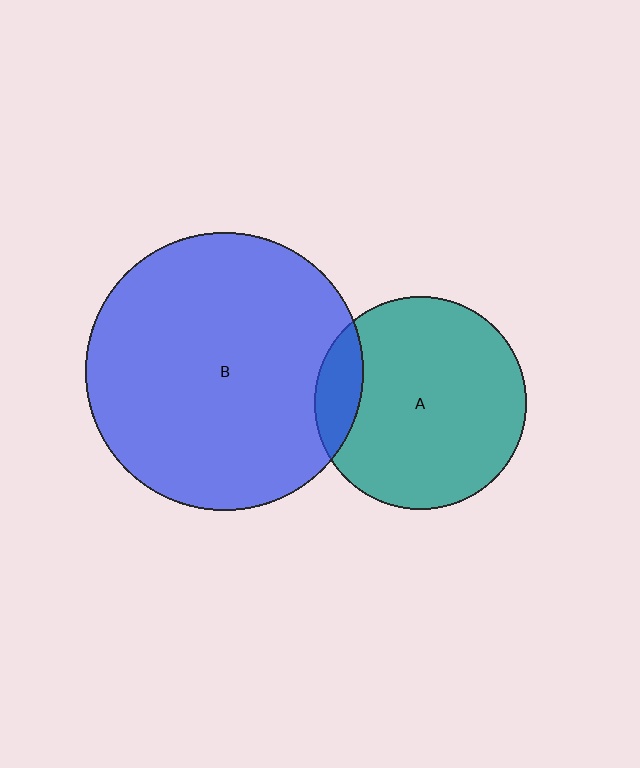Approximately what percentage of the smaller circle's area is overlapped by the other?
Approximately 15%.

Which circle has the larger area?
Circle B (blue).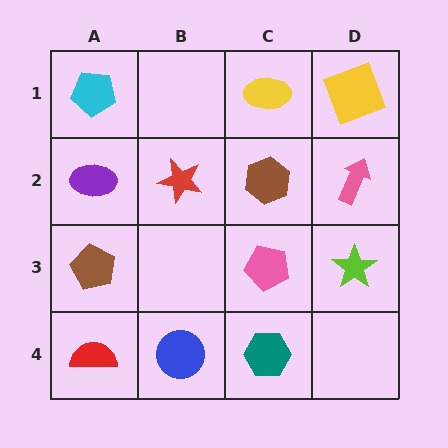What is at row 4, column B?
A blue circle.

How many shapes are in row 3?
3 shapes.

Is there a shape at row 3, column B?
No, that cell is empty.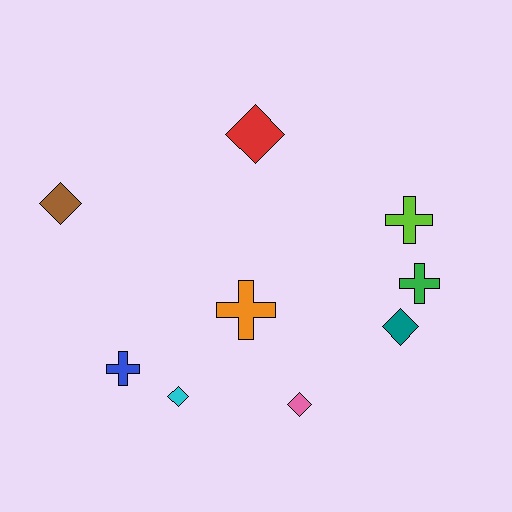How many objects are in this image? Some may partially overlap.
There are 9 objects.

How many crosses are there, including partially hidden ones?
There are 4 crosses.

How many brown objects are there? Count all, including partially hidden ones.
There is 1 brown object.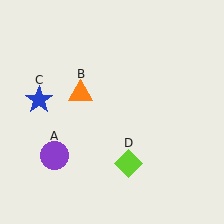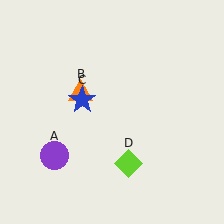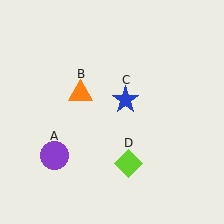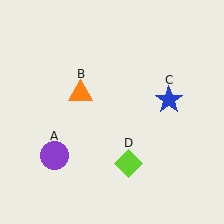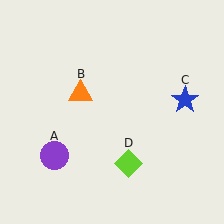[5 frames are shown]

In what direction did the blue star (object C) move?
The blue star (object C) moved right.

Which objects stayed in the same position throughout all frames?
Purple circle (object A) and orange triangle (object B) and lime diamond (object D) remained stationary.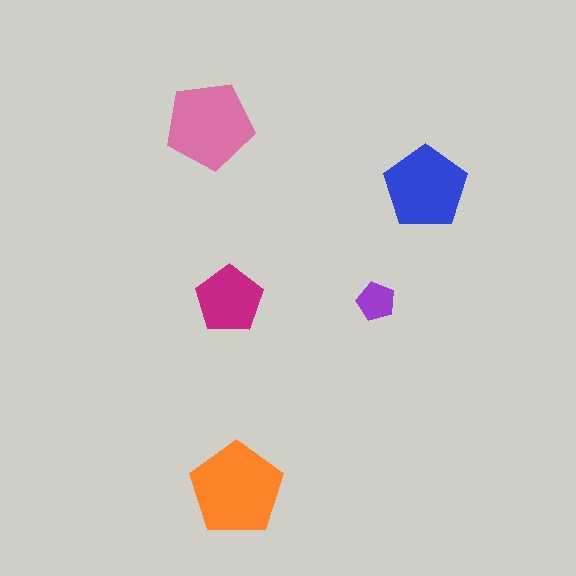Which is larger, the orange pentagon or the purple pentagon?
The orange one.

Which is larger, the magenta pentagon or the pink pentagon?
The pink one.